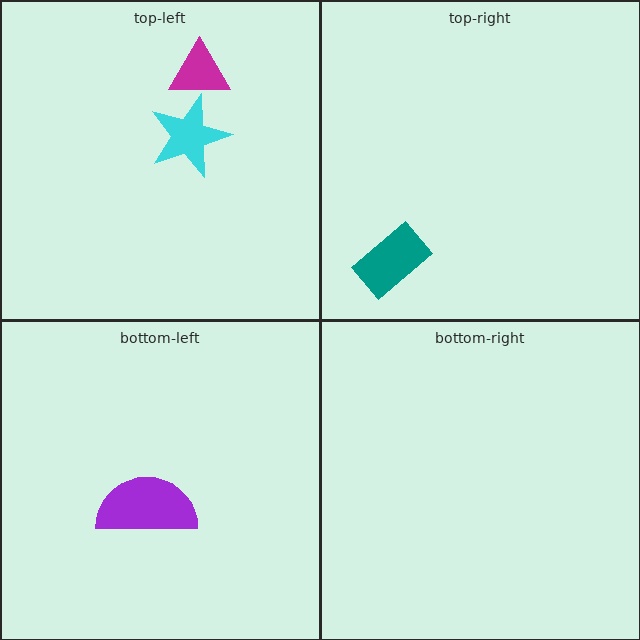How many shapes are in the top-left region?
2.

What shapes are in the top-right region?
The teal rectangle.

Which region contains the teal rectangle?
The top-right region.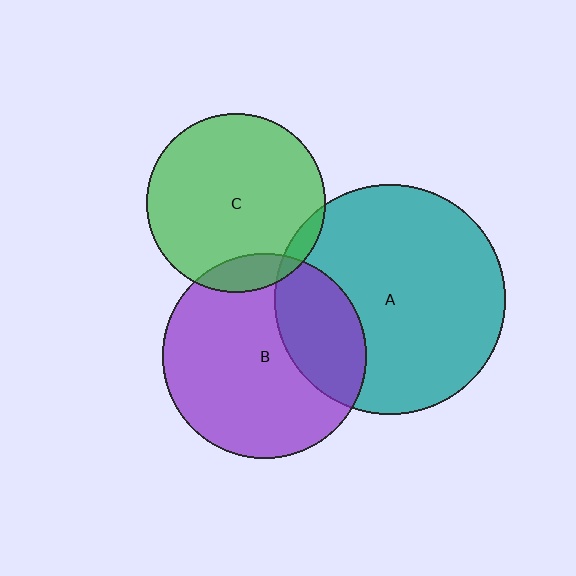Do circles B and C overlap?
Yes.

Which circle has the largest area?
Circle A (teal).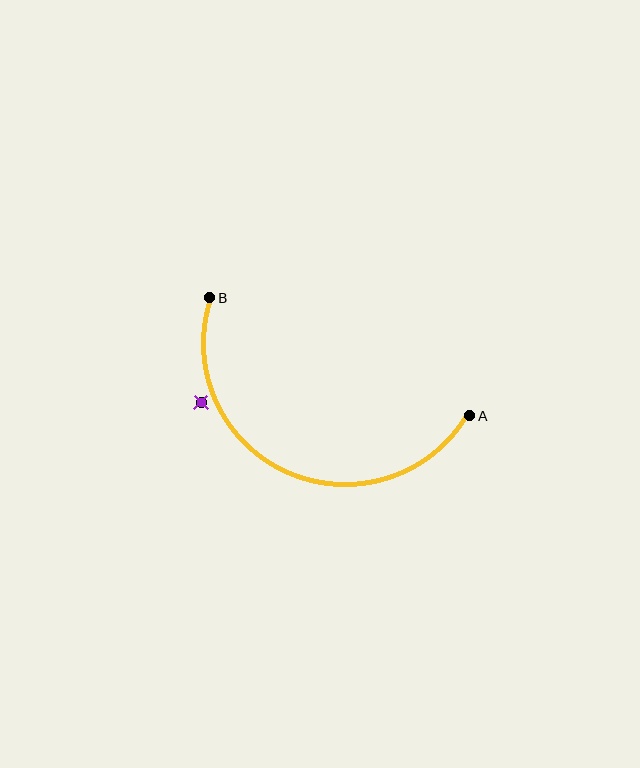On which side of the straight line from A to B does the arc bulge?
The arc bulges below the straight line connecting A and B.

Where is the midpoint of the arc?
The arc midpoint is the point on the curve farthest from the straight line joining A and B. It sits below that line.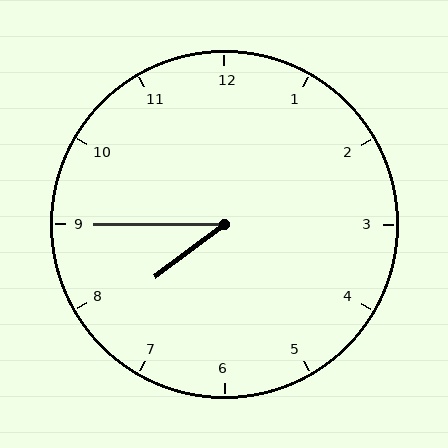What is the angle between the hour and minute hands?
Approximately 38 degrees.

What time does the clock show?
7:45.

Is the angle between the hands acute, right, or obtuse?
It is acute.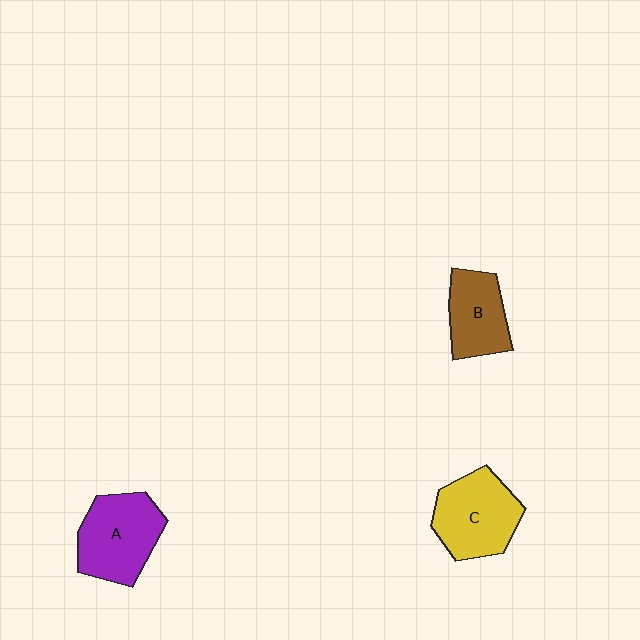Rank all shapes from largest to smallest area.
From largest to smallest: A (purple), C (yellow), B (brown).